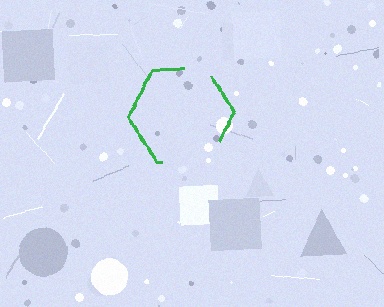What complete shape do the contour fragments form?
The contour fragments form a hexagon.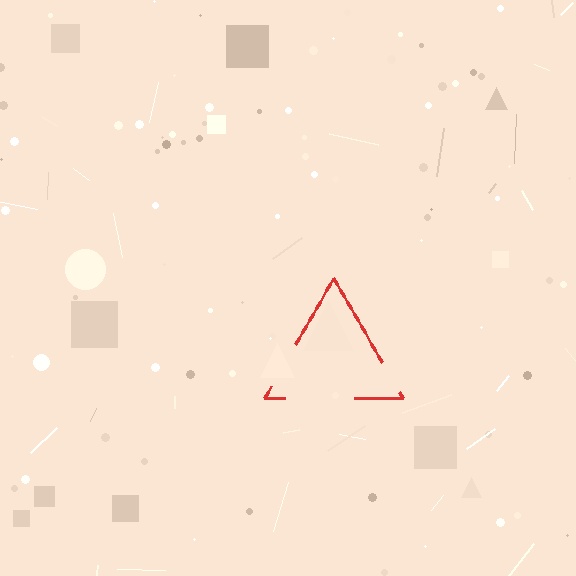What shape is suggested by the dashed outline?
The dashed outline suggests a triangle.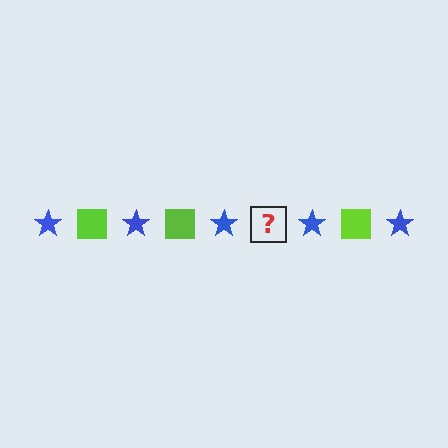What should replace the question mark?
The question mark should be replaced with a lime square.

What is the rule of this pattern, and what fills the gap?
The rule is that the pattern alternates between blue star and lime square. The gap should be filled with a lime square.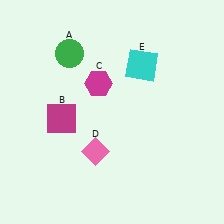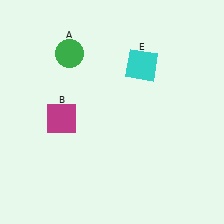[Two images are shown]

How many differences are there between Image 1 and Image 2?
There are 2 differences between the two images.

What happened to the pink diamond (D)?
The pink diamond (D) was removed in Image 2. It was in the bottom-left area of Image 1.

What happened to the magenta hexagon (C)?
The magenta hexagon (C) was removed in Image 2. It was in the top-left area of Image 1.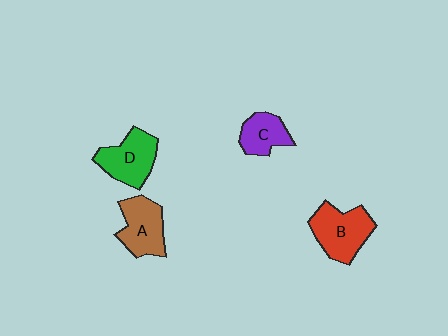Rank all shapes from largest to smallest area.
From largest to smallest: B (red), D (green), A (brown), C (purple).